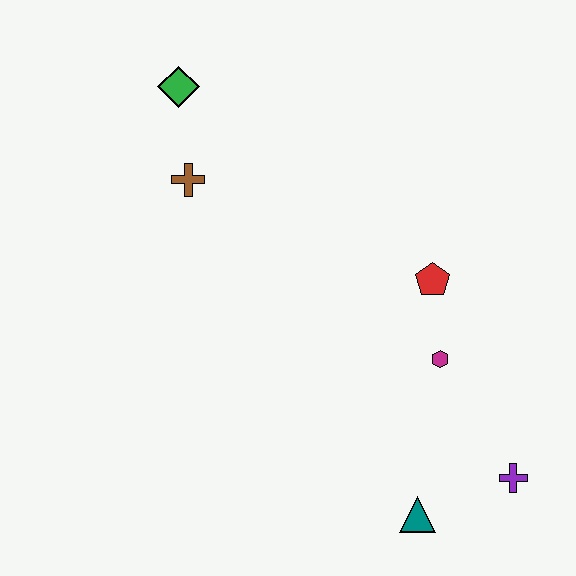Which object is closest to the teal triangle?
The purple cross is closest to the teal triangle.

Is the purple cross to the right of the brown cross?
Yes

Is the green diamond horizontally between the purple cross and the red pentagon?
No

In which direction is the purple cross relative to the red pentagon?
The purple cross is below the red pentagon.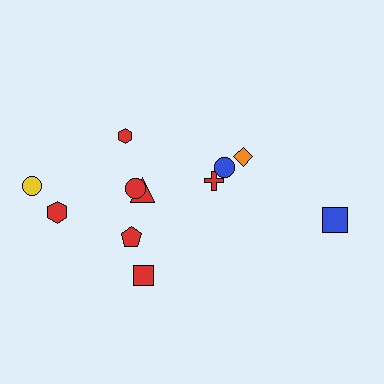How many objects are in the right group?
There are 4 objects.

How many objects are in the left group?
There are 7 objects.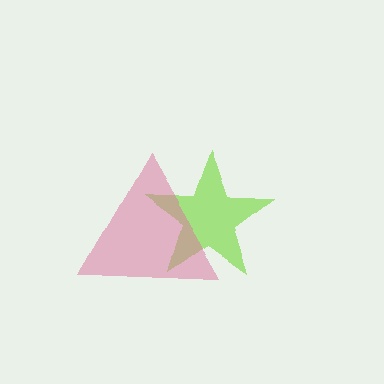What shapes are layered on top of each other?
The layered shapes are: a lime star, a pink triangle.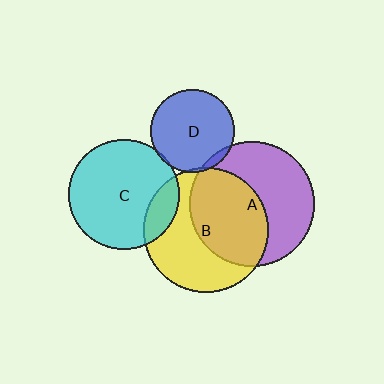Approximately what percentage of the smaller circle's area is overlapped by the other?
Approximately 45%.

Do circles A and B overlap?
Yes.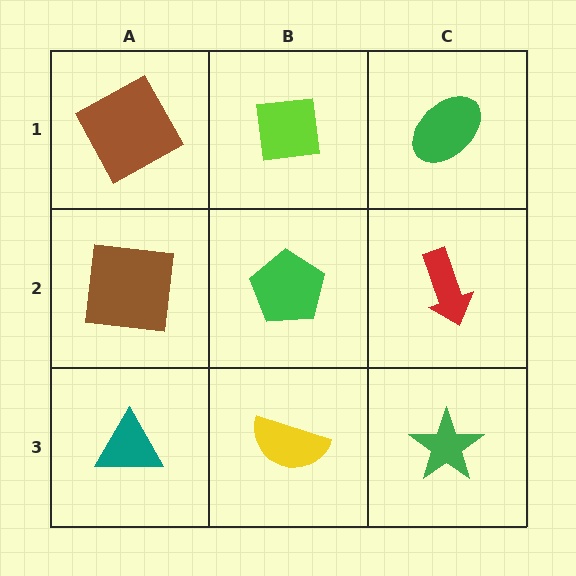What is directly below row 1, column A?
A brown square.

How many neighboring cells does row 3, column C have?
2.